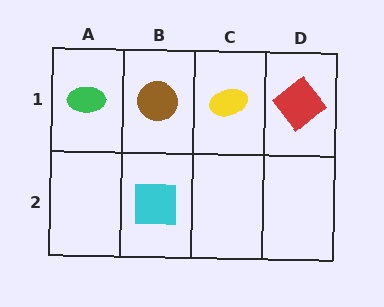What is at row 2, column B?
A cyan square.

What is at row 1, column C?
A yellow ellipse.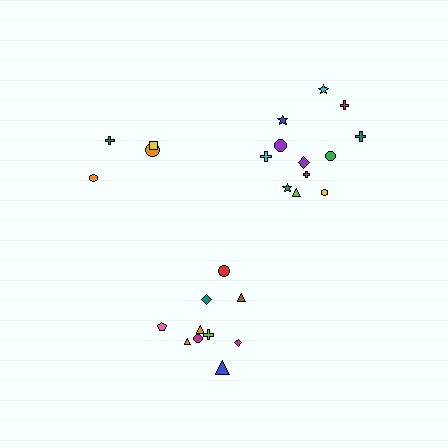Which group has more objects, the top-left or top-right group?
The top-right group.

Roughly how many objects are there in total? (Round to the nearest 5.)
Roughly 25 objects in total.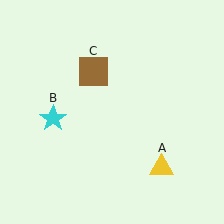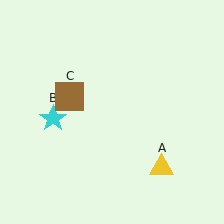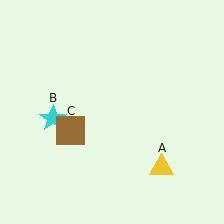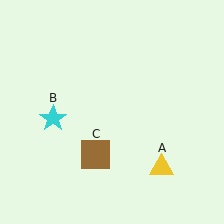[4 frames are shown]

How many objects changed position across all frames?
1 object changed position: brown square (object C).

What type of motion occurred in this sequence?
The brown square (object C) rotated counterclockwise around the center of the scene.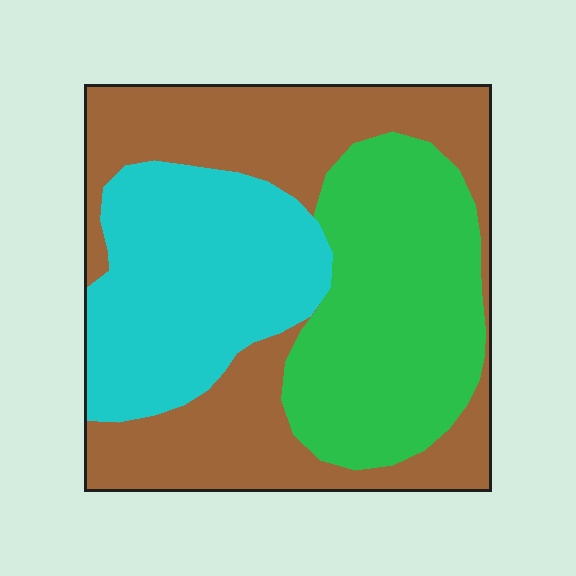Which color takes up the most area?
Brown, at roughly 40%.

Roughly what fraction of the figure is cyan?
Cyan covers about 30% of the figure.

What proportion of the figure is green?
Green covers 31% of the figure.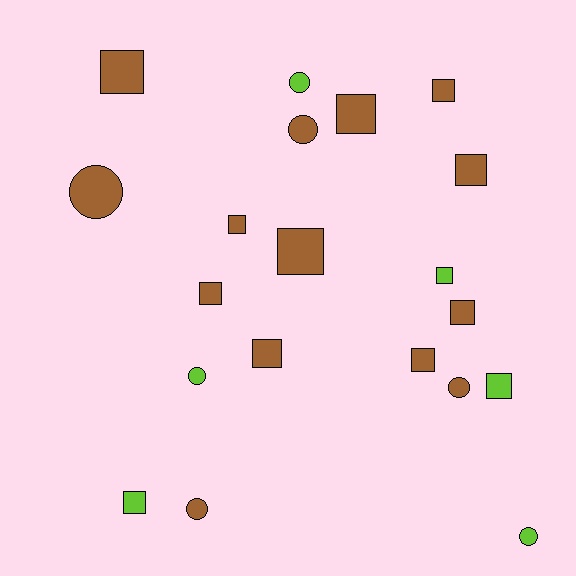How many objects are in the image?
There are 20 objects.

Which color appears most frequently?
Brown, with 14 objects.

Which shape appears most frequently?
Square, with 13 objects.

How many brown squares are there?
There are 10 brown squares.